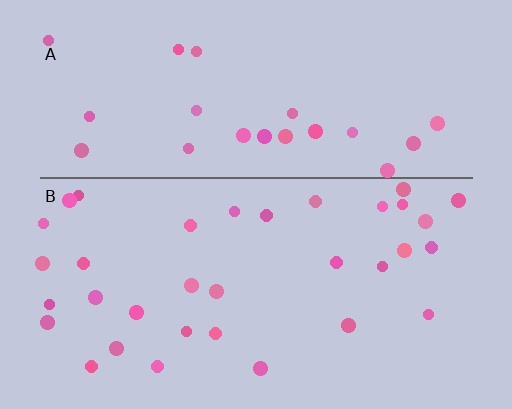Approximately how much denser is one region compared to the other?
Approximately 1.4× — region B over region A.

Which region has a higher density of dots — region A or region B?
B (the bottom).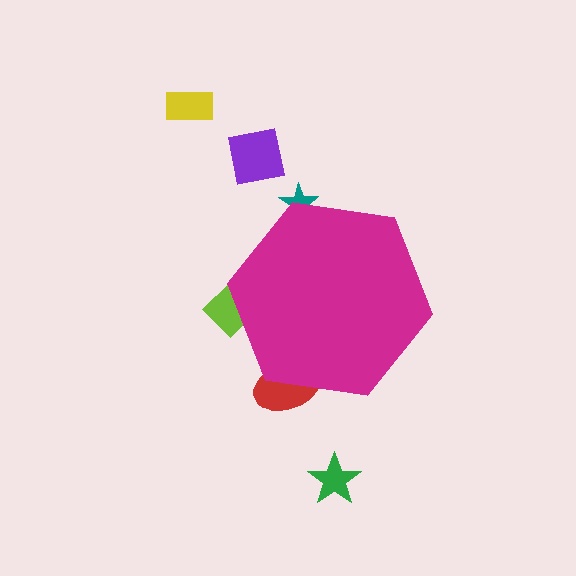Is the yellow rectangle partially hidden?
No, the yellow rectangle is fully visible.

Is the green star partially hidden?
No, the green star is fully visible.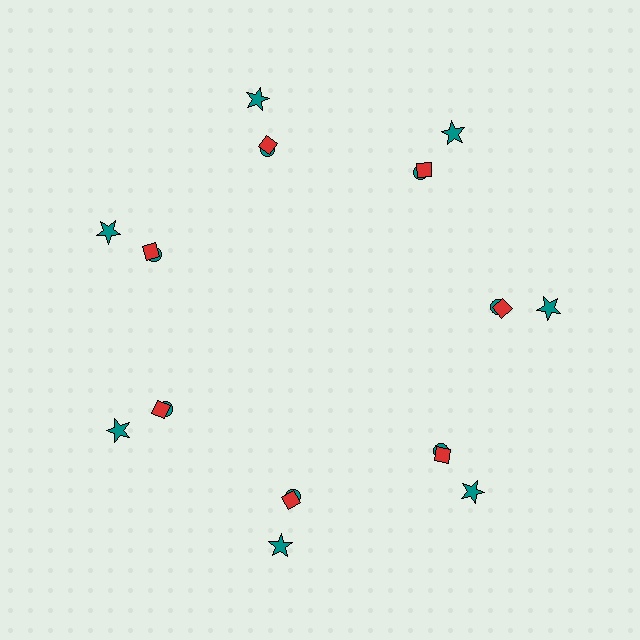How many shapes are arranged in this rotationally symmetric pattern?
There are 21 shapes, arranged in 7 groups of 3.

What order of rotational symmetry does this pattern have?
This pattern has 7-fold rotational symmetry.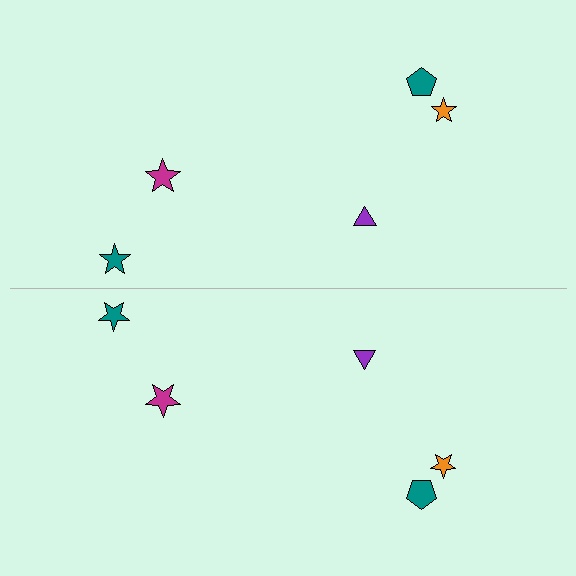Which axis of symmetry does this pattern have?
The pattern has a horizontal axis of symmetry running through the center of the image.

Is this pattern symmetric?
Yes, this pattern has bilateral (reflection) symmetry.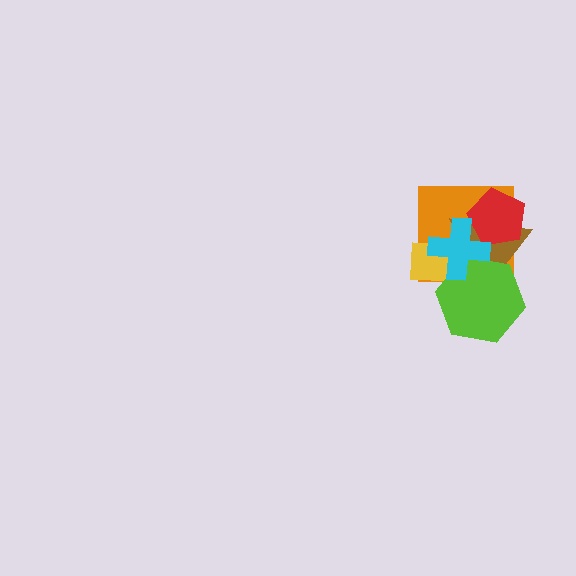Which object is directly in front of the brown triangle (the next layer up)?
The red pentagon is directly in front of the brown triangle.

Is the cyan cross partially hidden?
No, no other shape covers it.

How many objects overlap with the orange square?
5 objects overlap with the orange square.